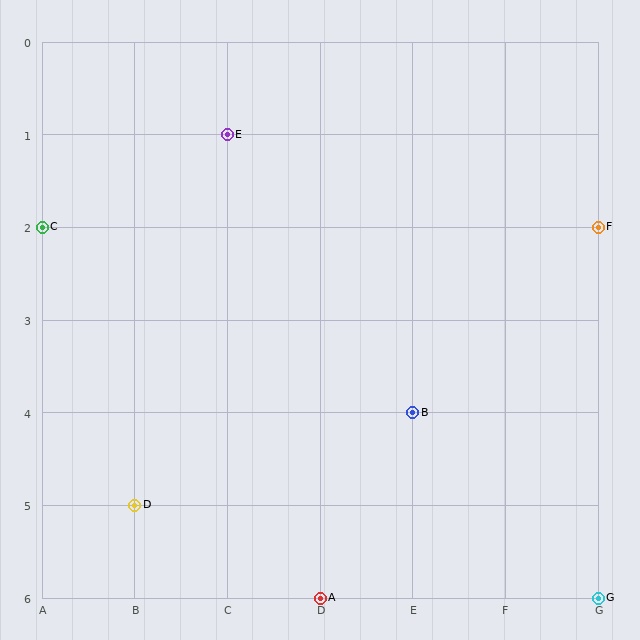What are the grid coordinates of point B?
Point B is at grid coordinates (E, 4).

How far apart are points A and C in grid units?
Points A and C are 3 columns and 4 rows apart (about 5.0 grid units diagonally).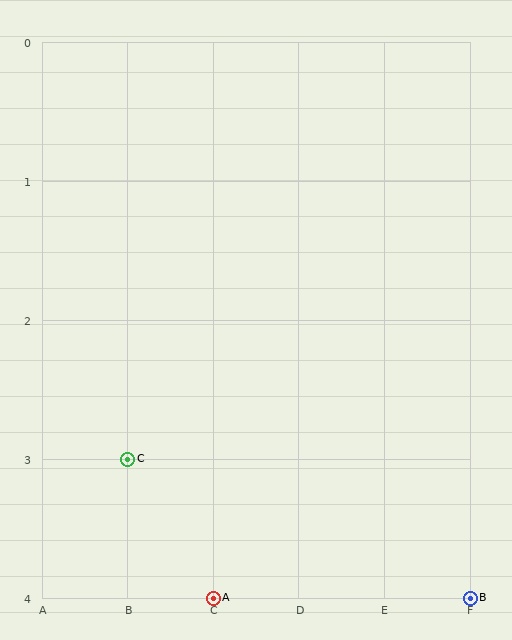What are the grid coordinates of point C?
Point C is at grid coordinates (B, 3).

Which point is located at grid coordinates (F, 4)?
Point B is at (F, 4).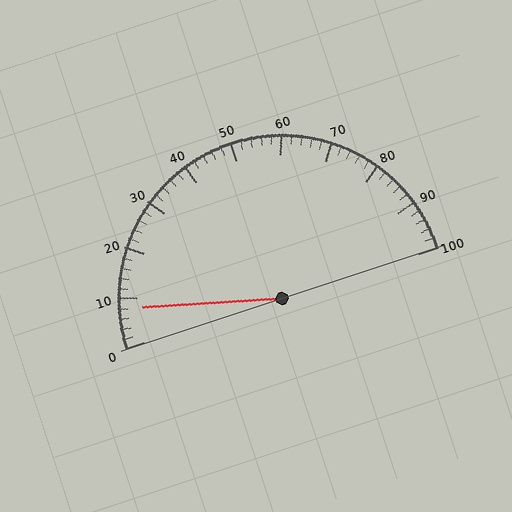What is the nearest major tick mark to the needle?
The nearest major tick mark is 10.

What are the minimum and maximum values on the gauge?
The gauge ranges from 0 to 100.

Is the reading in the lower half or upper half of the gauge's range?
The reading is in the lower half of the range (0 to 100).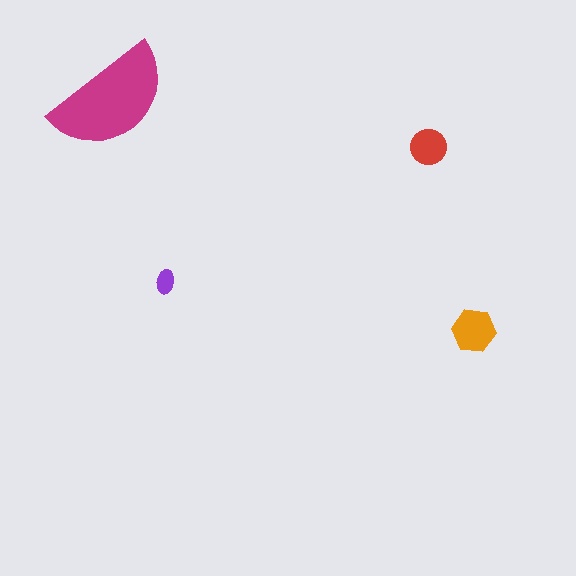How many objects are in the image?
There are 4 objects in the image.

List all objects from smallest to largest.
The purple ellipse, the red circle, the orange hexagon, the magenta semicircle.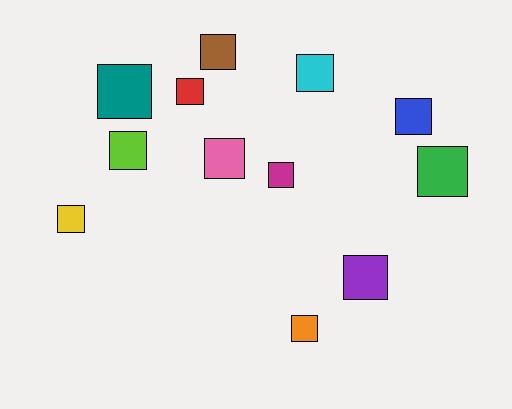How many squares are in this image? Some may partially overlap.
There are 12 squares.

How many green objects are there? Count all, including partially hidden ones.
There is 1 green object.